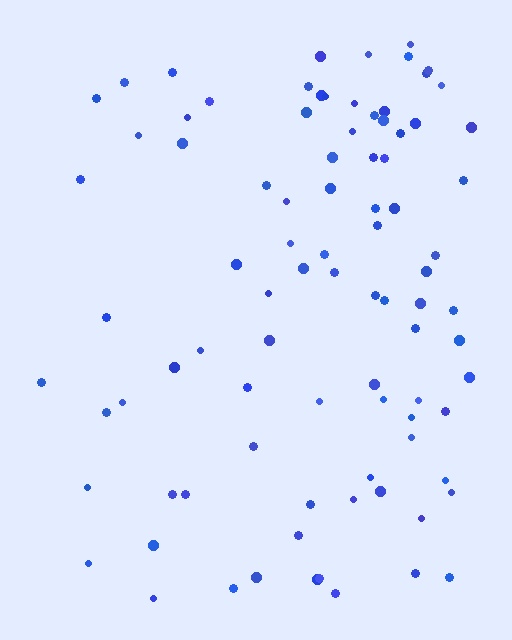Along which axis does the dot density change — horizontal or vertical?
Horizontal.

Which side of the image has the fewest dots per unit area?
The left.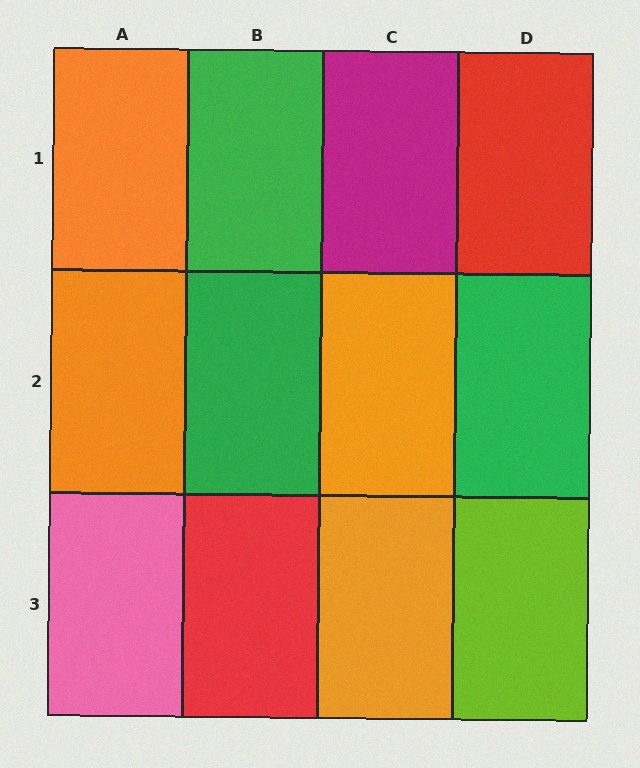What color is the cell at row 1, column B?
Green.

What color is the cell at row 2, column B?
Green.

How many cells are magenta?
1 cell is magenta.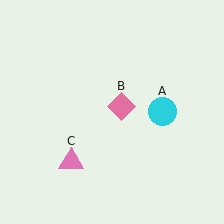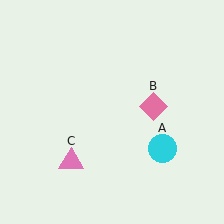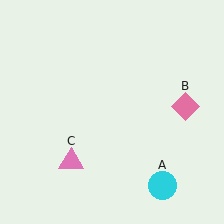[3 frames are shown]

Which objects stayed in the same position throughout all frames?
Pink triangle (object C) remained stationary.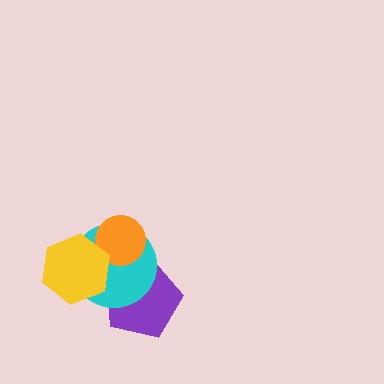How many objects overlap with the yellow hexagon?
2 objects overlap with the yellow hexagon.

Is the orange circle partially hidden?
Yes, it is partially covered by another shape.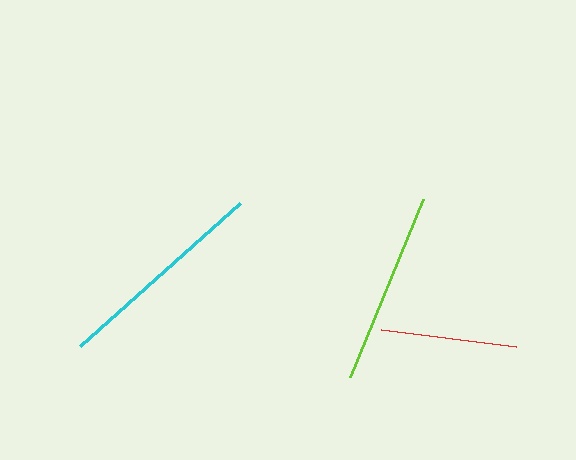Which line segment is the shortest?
The red line is the shortest at approximately 136 pixels.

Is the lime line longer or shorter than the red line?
The lime line is longer than the red line.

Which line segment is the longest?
The cyan line is the longest at approximately 215 pixels.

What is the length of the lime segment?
The lime segment is approximately 192 pixels long.